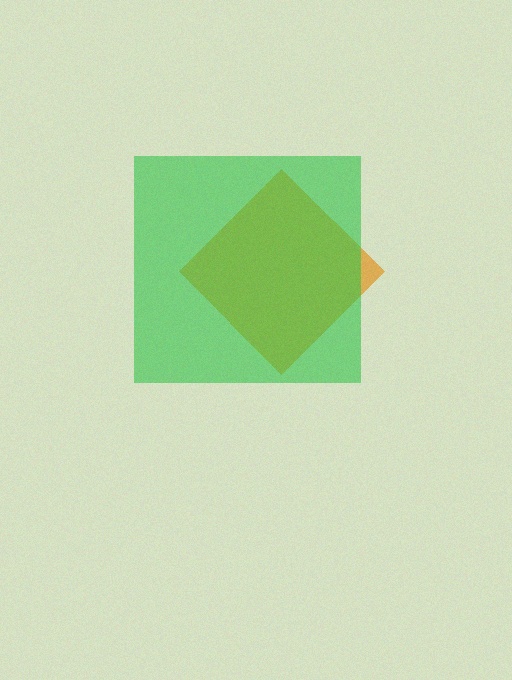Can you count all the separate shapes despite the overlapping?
Yes, there are 2 separate shapes.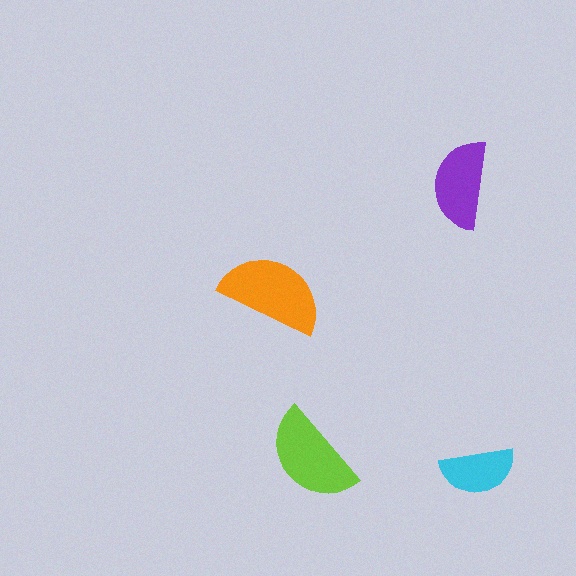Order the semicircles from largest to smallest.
the orange one, the lime one, the purple one, the cyan one.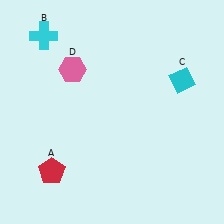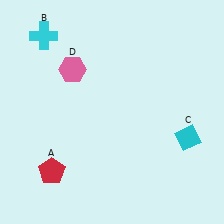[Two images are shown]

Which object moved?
The cyan diamond (C) moved down.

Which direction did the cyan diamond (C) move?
The cyan diamond (C) moved down.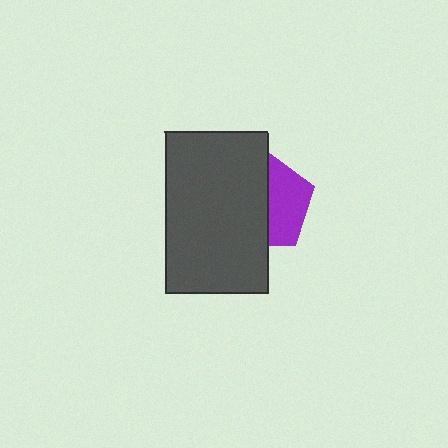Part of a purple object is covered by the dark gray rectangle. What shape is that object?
It is a pentagon.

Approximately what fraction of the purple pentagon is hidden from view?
Roughly 57% of the purple pentagon is hidden behind the dark gray rectangle.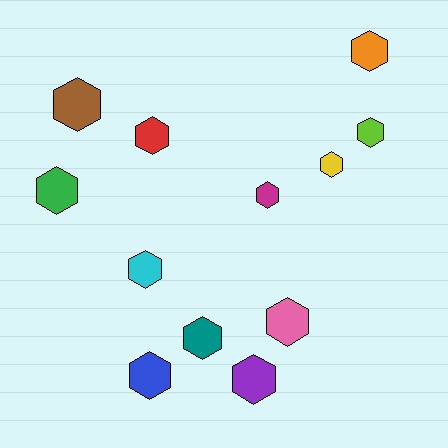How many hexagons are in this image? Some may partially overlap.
There are 12 hexagons.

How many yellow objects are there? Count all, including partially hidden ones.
There is 1 yellow object.